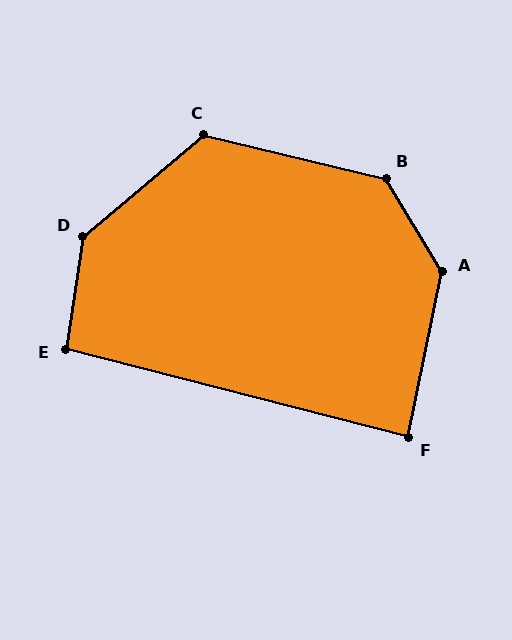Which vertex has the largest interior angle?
D, at approximately 139 degrees.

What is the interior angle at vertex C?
Approximately 127 degrees (obtuse).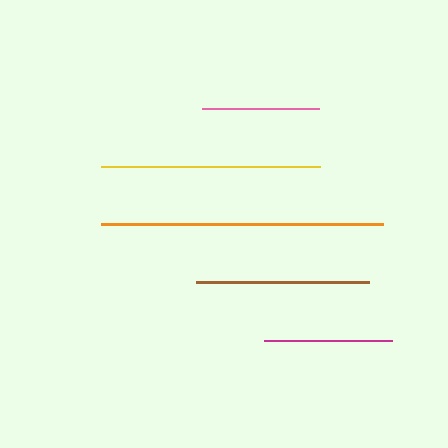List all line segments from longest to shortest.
From longest to shortest: orange, yellow, brown, magenta, pink.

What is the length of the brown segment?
The brown segment is approximately 173 pixels long.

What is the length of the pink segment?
The pink segment is approximately 117 pixels long.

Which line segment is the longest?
The orange line is the longest at approximately 282 pixels.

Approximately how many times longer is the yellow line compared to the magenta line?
The yellow line is approximately 1.7 times the length of the magenta line.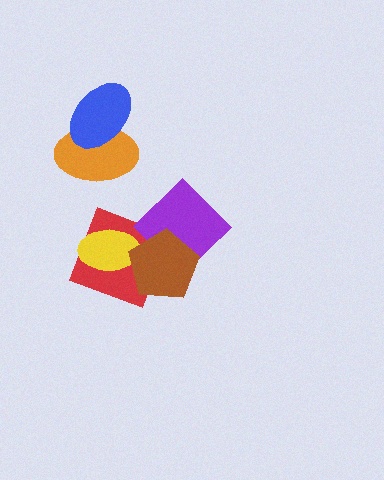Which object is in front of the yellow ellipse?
The brown pentagon is in front of the yellow ellipse.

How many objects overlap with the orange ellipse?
1 object overlaps with the orange ellipse.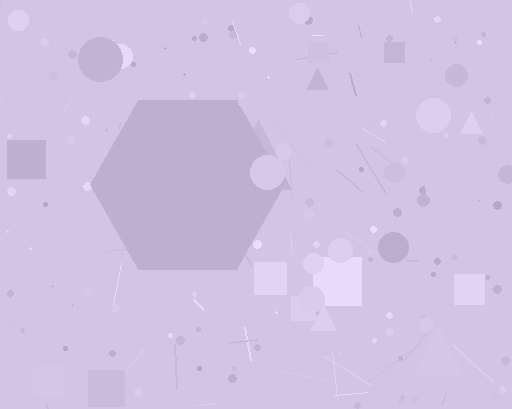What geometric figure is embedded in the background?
A hexagon is embedded in the background.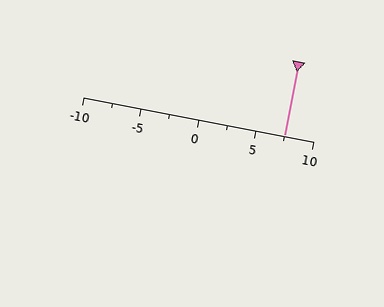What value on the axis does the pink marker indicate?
The marker indicates approximately 7.5.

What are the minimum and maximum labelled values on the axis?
The axis runs from -10 to 10.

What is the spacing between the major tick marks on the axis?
The major ticks are spaced 5 apart.